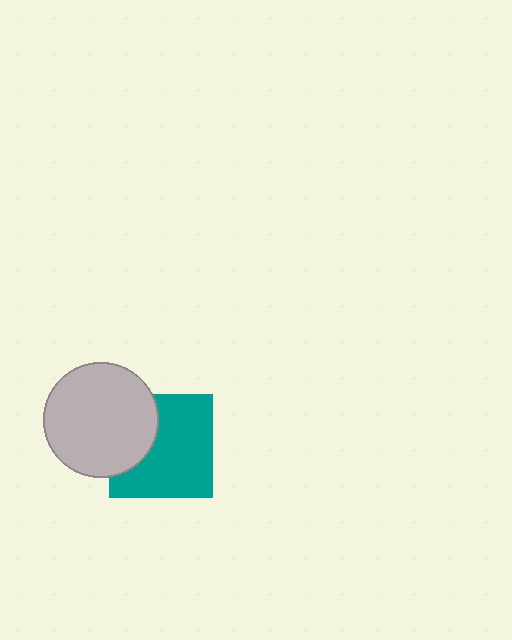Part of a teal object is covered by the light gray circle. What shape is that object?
It is a square.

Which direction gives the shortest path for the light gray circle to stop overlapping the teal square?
Moving left gives the shortest separation.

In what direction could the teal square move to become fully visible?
The teal square could move right. That would shift it out from behind the light gray circle entirely.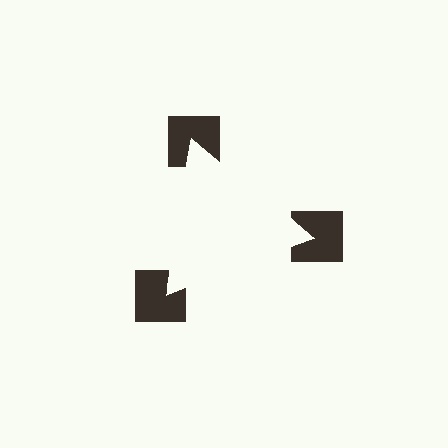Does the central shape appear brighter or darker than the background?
It typically appears slightly brighter than the background, even though no actual brightness change is drawn.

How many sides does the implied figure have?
3 sides.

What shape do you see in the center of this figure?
An illusory triangle — its edges are inferred from the aligned wedge cuts in the notched squares, not physically drawn.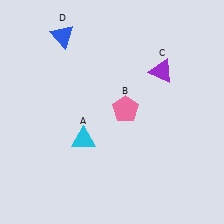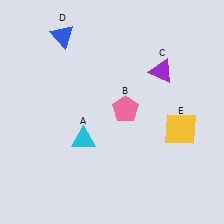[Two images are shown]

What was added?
A yellow square (E) was added in Image 2.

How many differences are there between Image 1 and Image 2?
There is 1 difference between the two images.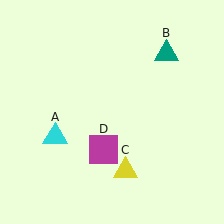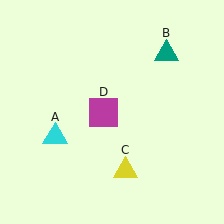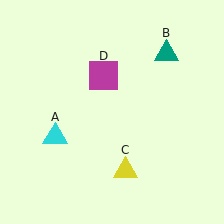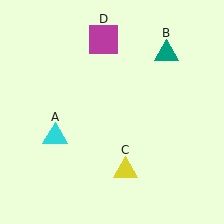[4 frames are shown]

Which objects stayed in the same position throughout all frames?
Cyan triangle (object A) and teal triangle (object B) and yellow triangle (object C) remained stationary.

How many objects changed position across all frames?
1 object changed position: magenta square (object D).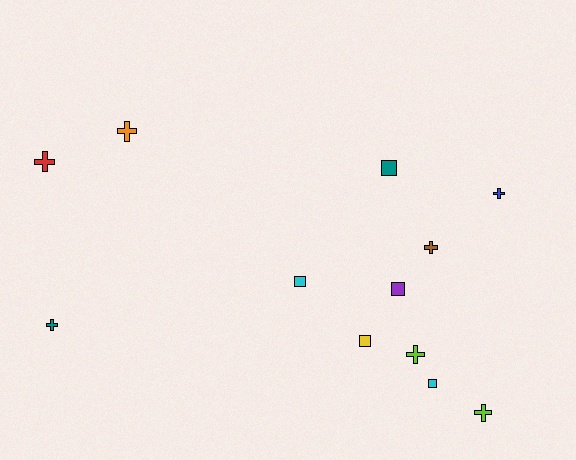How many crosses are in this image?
There are 7 crosses.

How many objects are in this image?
There are 12 objects.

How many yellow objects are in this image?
There is 1 yellow object.